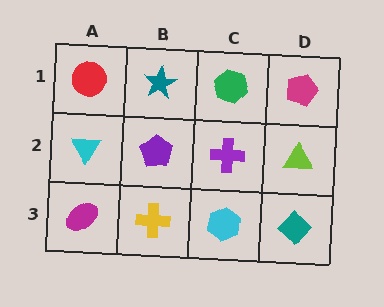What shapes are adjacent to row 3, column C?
A purple cross (row 2, column C), a yellow cross (row 3, column B), a teal diamond (row 3, column D).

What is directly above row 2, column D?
A magenta pentagon.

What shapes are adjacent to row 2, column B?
A teal star (row 1, column B), a yellow cross (row 3, column B), a cyan triangle (row 2, column A), a purple cross (row 2, column C).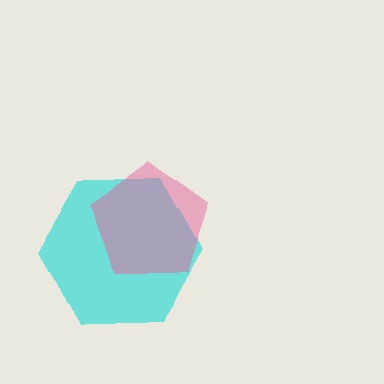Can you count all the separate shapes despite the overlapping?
Yes, there are 2 separate shapes.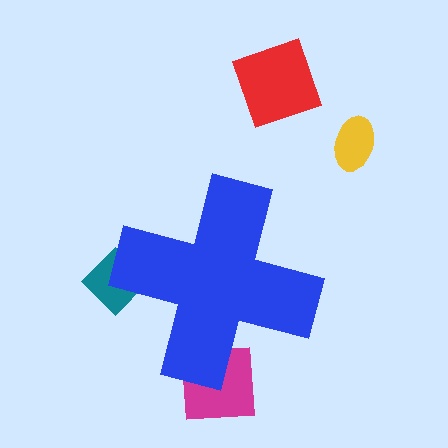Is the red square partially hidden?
No, the red square is fully visible.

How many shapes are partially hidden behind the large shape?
2 shapes are partially hidden.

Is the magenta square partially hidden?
Yes, the magenta square is partially hidden behind the blue cross.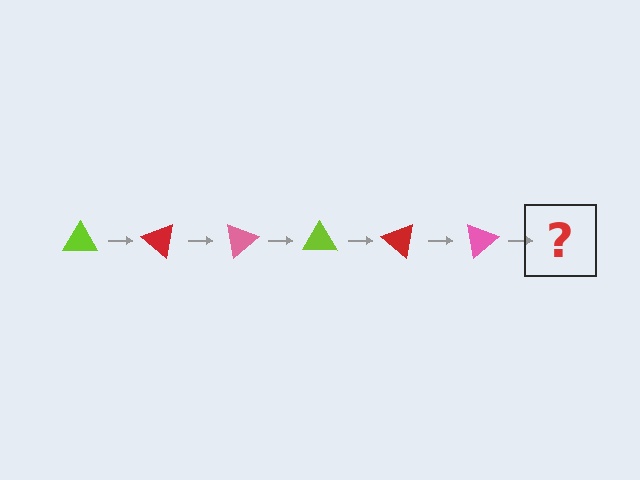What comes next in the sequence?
The next element should be a lime triangle, rotated 240 degrees from the start.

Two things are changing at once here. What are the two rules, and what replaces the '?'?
The two rules are that it rotates 40 degrees each step and the color cycles through lime, red, and pink. The '?' should be a lime triangle, rotated 240 degrees from the start.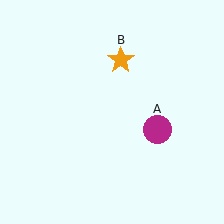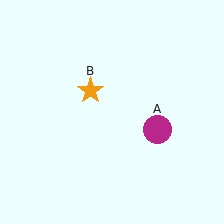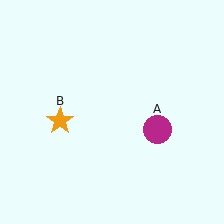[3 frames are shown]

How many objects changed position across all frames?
1 object changed position: orange star (object B).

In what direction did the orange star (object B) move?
The orange star (object B) moved down and to the left.